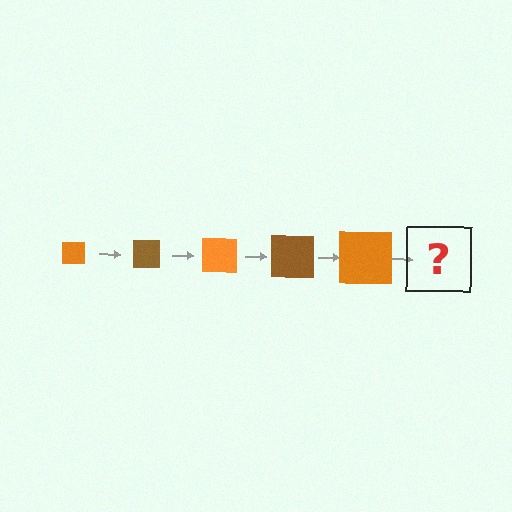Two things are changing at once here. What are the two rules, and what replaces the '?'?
The two rules are that the square grows larger each step and the color cycles through orange and brown. The '?' should be a brown square, larger than the previous one.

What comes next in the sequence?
The next element should be a brown square, larger than the previous one.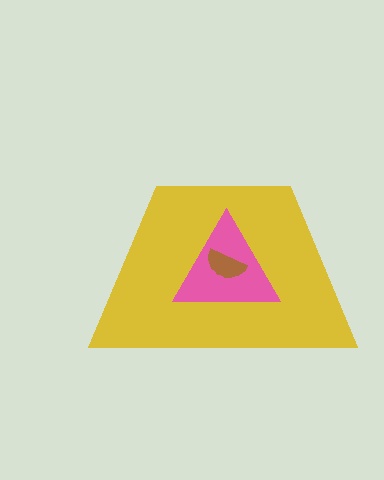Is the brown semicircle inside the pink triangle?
Yes.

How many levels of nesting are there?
3.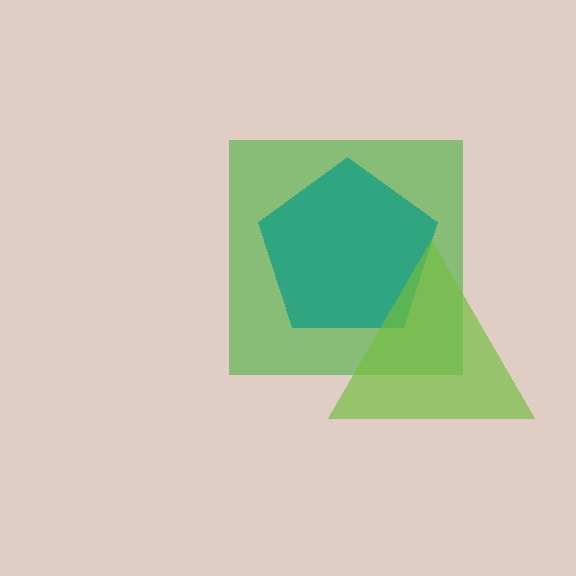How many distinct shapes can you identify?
There are 3 distinct shapes: a green square, a teal pentagon, a lime triangle.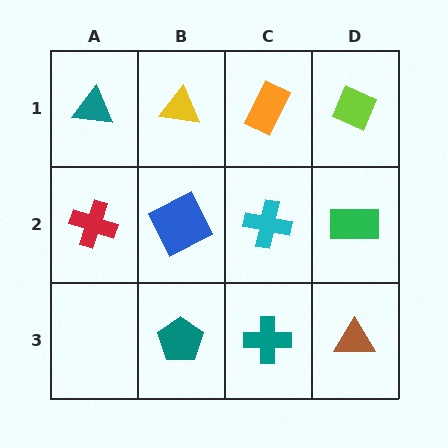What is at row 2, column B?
A blue square.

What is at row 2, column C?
A cyan cross.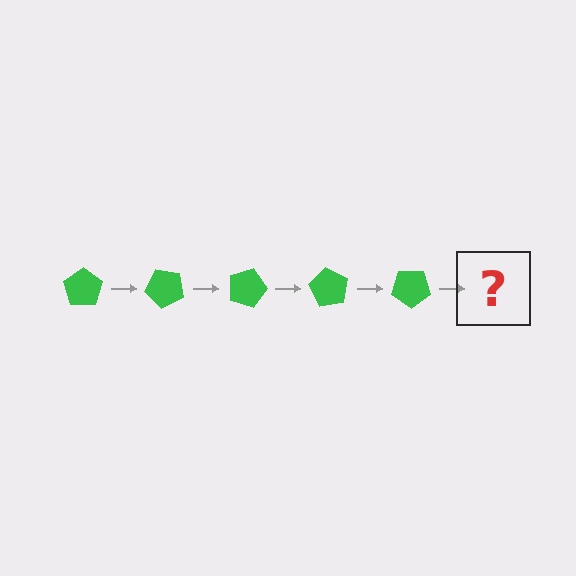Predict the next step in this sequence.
The next step is a green pentagon rotated 225 degrees.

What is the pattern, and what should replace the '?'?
The pattern is that the pentagon rotates 45 degrees each step. The '?' should be a green pentagon rotated 225 degrees.